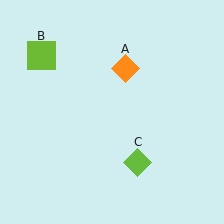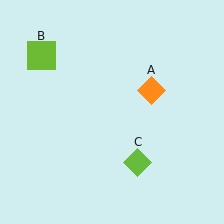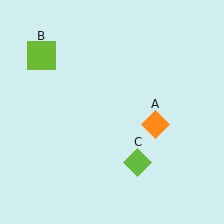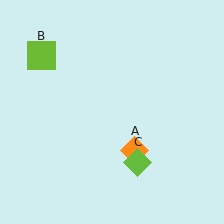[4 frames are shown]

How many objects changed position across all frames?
1 object changed position: orange diamond (object A).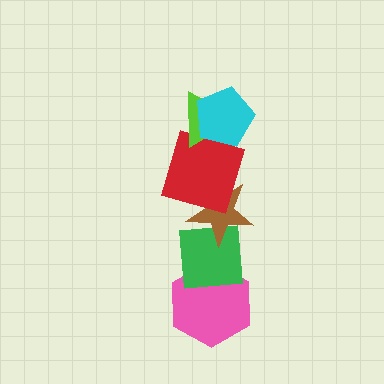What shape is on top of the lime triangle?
The cyan pentagon is on top of the lime triangle.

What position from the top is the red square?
The red square is 3rd from the top.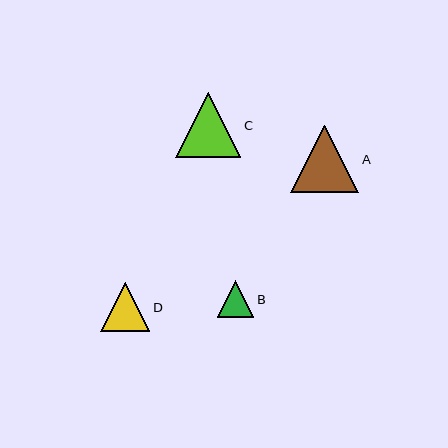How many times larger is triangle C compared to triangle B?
Triangle C is approximately 1.8 times the size of triangle B.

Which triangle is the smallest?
Triangle B is the smallest with a size of approximately 37 pixels.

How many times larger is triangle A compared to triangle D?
Triangle A is approximately 1.4 times the size of triangle D.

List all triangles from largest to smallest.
From largest to smallest: A, C, D, B.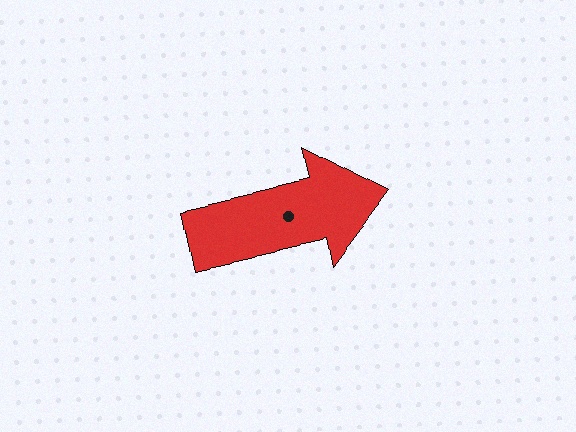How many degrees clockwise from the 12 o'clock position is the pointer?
Approximately 77 degrees.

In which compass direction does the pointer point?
East.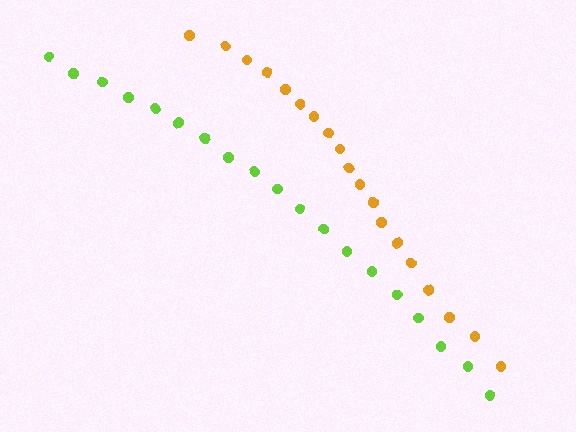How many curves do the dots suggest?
There are 2 distinct paths.